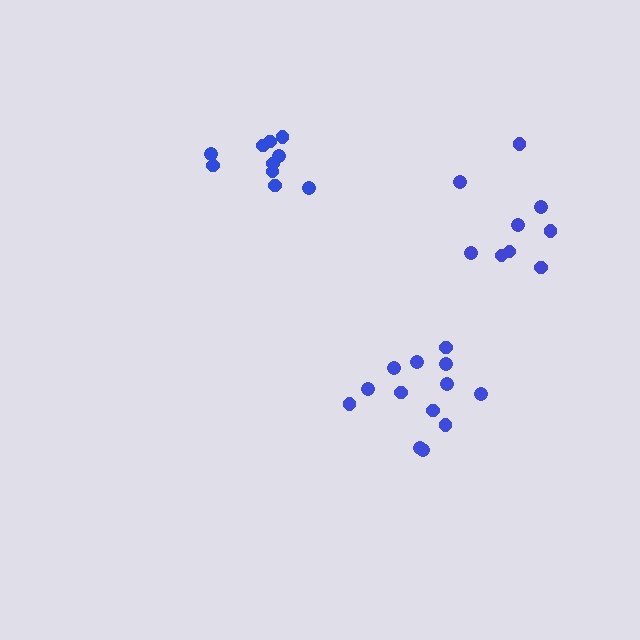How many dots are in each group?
Group 1: 13 dots, Group 2: 9 dots, Group 3: 10 dots (32 total).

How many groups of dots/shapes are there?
There are 3 groups.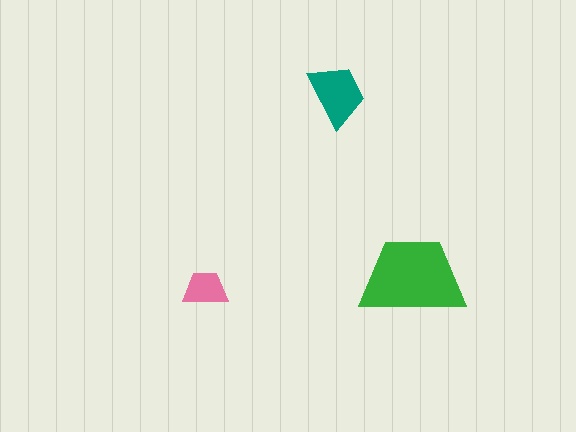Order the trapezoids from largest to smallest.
the green one, the teal one, the pink one.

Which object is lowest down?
The pink trapezoid is bottommost.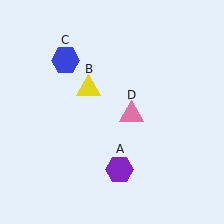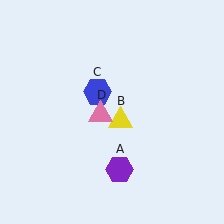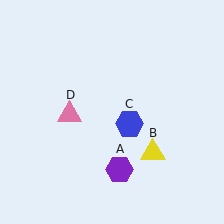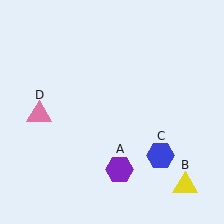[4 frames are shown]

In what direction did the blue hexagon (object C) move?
The blue hexagon (object C) moved down and to the right.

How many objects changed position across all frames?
3 objects changed position: yellow triangle (object B), blue hexagon (object C), pink triangle (object D).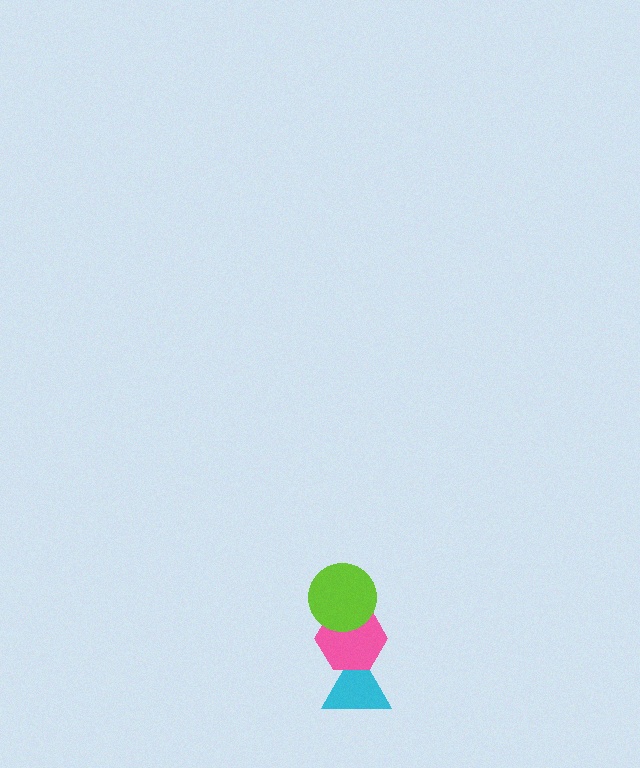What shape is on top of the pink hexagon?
The lime circle is on top of the pink hexagon.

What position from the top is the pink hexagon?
The pink hexagon is 2nd from the top.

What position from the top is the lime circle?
The lime circle is 1st from the top.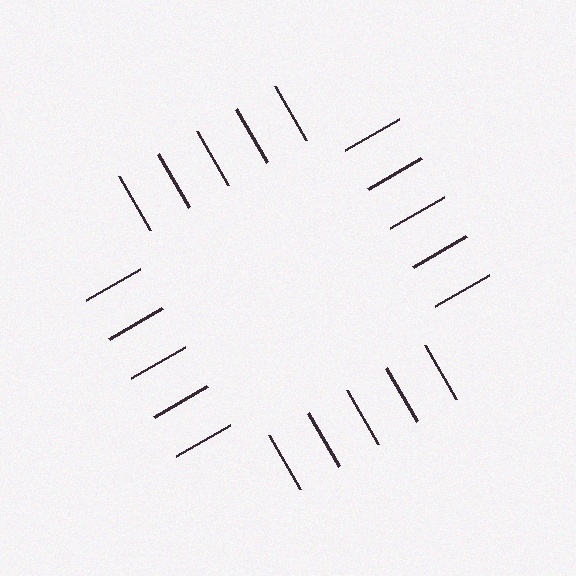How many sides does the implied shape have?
4 sides — the line-ends trace a square.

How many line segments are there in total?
20 — 5 along each of the 4 edges.